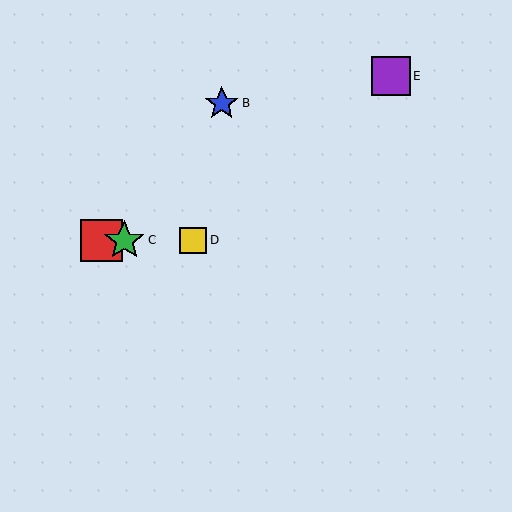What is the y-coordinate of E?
Object E is at y≈76.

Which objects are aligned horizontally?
Objects A, C, D are aligned horizontally.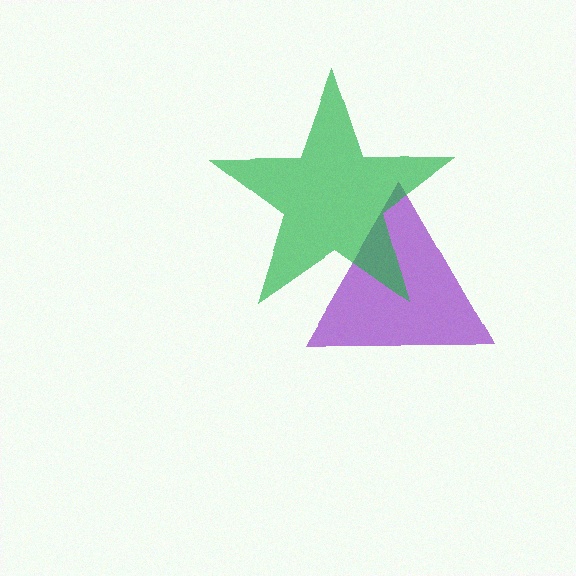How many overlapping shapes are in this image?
There are 2 overlapping shapes in the image.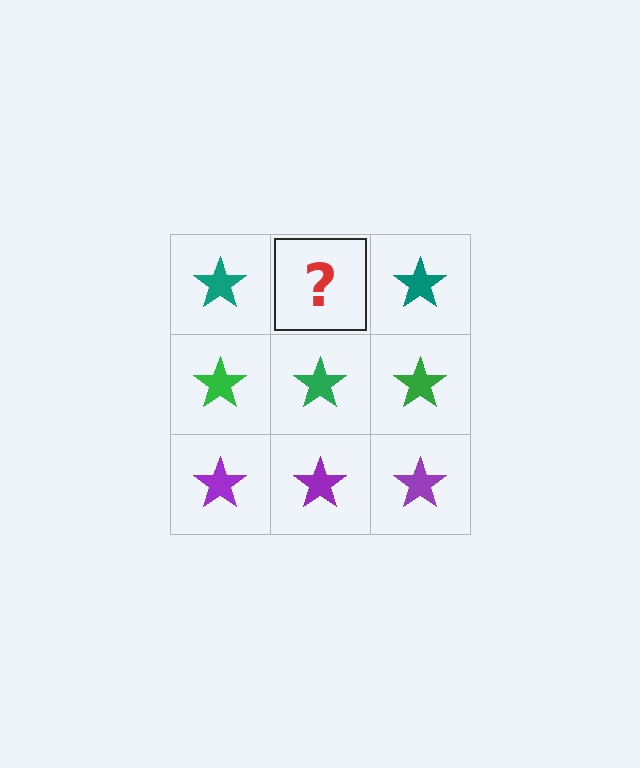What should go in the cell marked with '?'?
The missing cell should contain a teal star.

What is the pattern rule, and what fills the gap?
The rule is that each row has a consistent color. The gap should be filled with a teal star.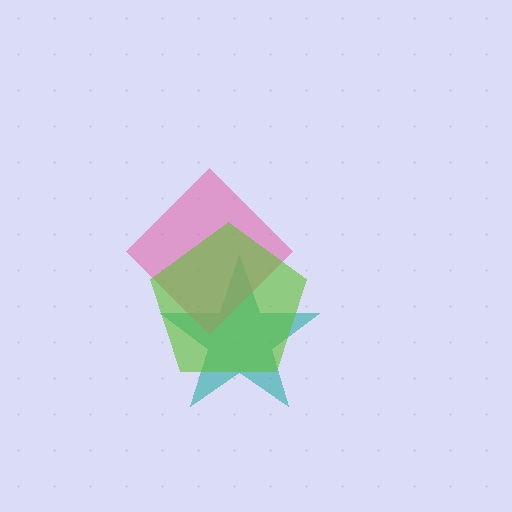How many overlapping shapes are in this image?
There are 3 overlapping shapes in the image.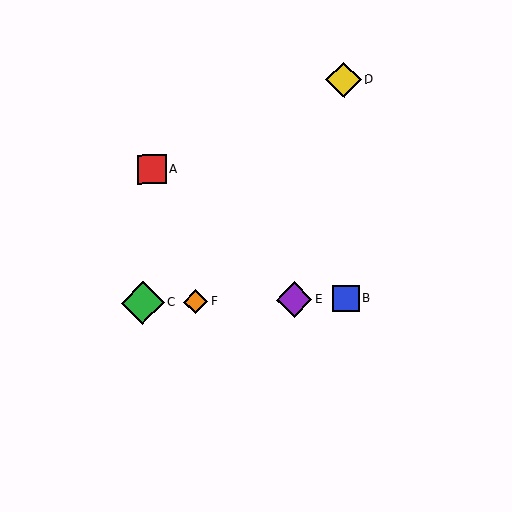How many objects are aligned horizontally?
4 objects (B, C, E, F) are aligned horizontally.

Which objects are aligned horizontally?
Objects B, C, E, F are aligned horizontally.